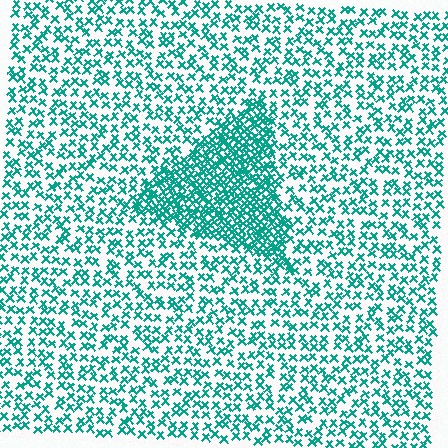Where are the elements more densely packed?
The elements are more densely packed inside the triangle boundary.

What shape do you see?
I see a triangle.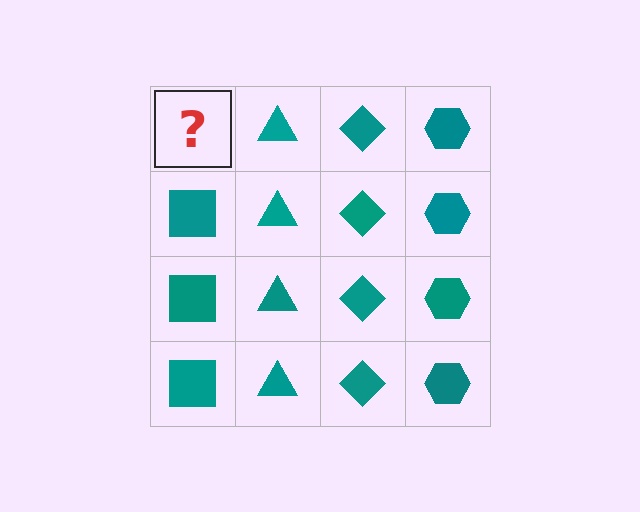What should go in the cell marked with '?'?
The missing cell should contain a teal square.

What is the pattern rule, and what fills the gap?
The rule is that each column has a consistent shape. The gap should be filled with a teal square.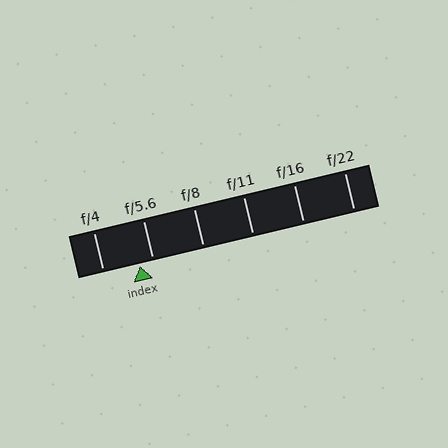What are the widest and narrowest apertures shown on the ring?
The widest aperture shown is f/4 and the narrowest is f/22.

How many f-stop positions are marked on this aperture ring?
There are 6 f-stop positions marked.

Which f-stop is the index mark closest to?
The index mark is closest to f/5.6.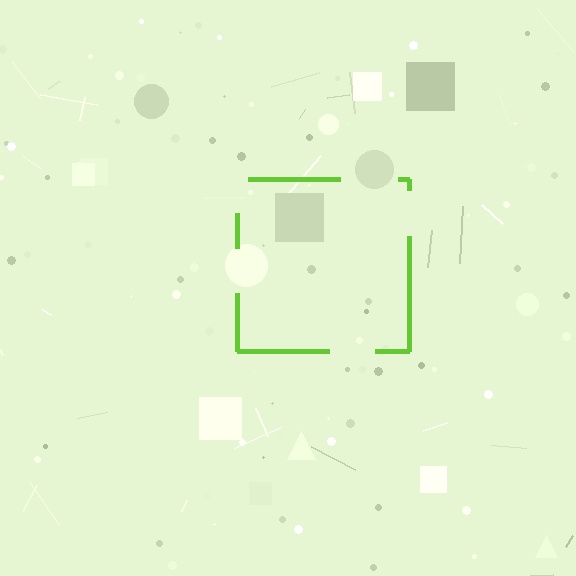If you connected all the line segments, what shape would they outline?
They would outline a square.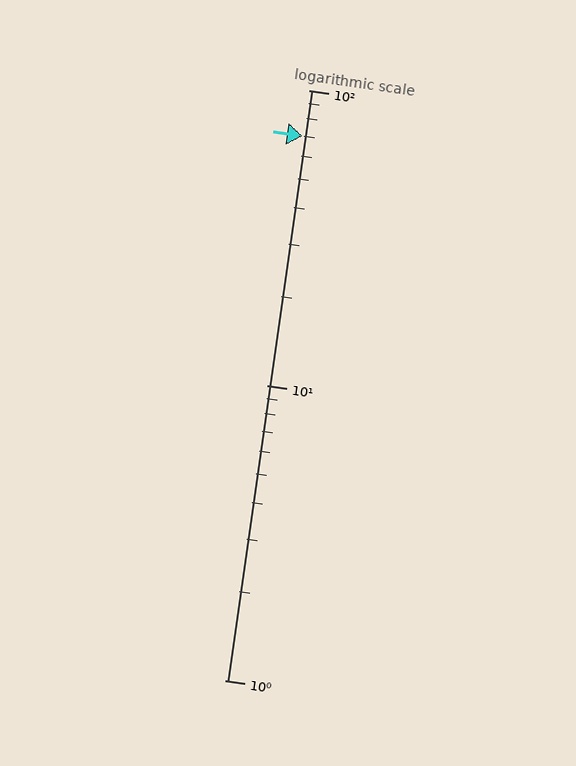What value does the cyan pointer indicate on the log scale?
The pointer indicates approximately 70.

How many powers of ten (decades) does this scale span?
The scale spans 2 decades, from 1 to 100.